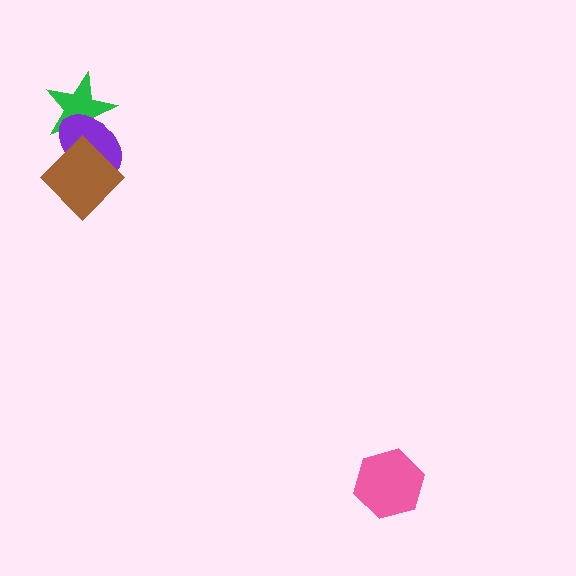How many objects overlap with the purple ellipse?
2 objects overlap with the purple ellipse.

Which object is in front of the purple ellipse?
The brown diamond is in front of the purple ellipse.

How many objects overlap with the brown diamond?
2 objects overlap with the brown diamond.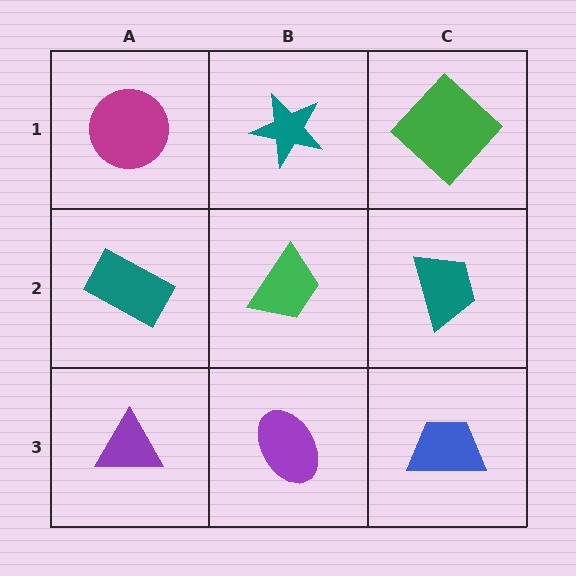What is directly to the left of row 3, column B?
A purple triangle.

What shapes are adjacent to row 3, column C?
A teal trapezoid (row 2, column C), a purple ellipse (row 3, column B).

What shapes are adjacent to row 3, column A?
A teal rectangle (row 2, column A), a purple ellipse (row 3, column B).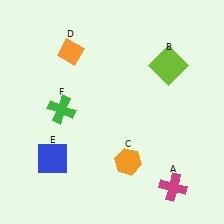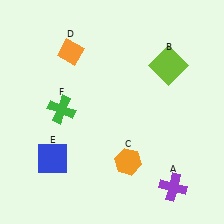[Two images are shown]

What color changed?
The cross (A) changed from magenta in Image 1 to purple in Image 2.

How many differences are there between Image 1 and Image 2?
There is 1 difference between the two images.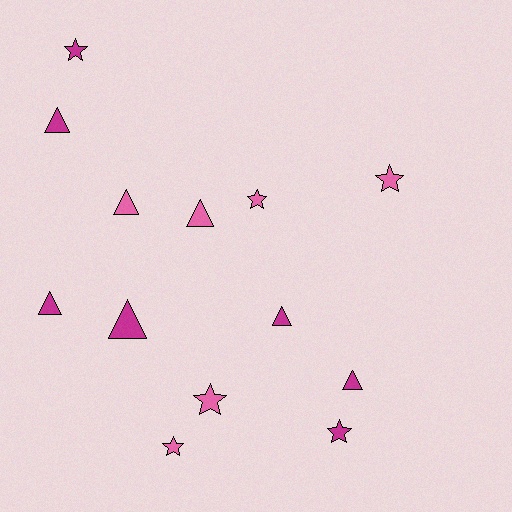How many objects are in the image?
There are 13 objects.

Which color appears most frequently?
Magenta, with 7 objects.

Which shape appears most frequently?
Triangle, with 7 objects.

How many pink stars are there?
There are 4 pink stars.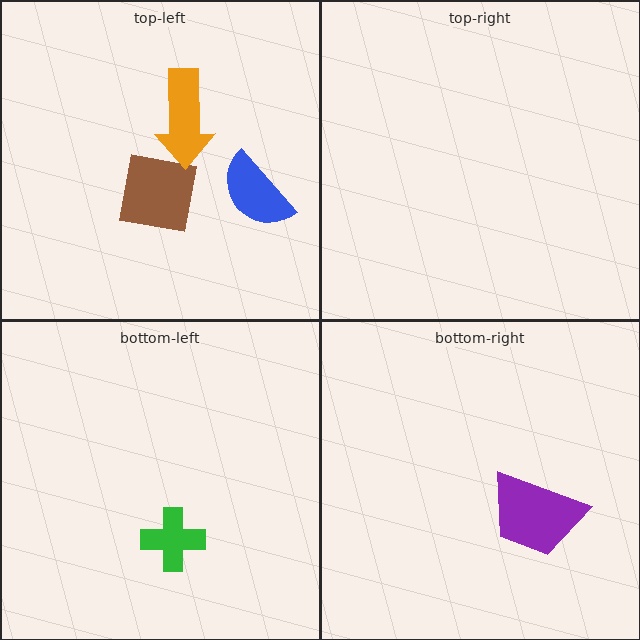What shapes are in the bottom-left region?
The green cross.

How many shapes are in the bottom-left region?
1.